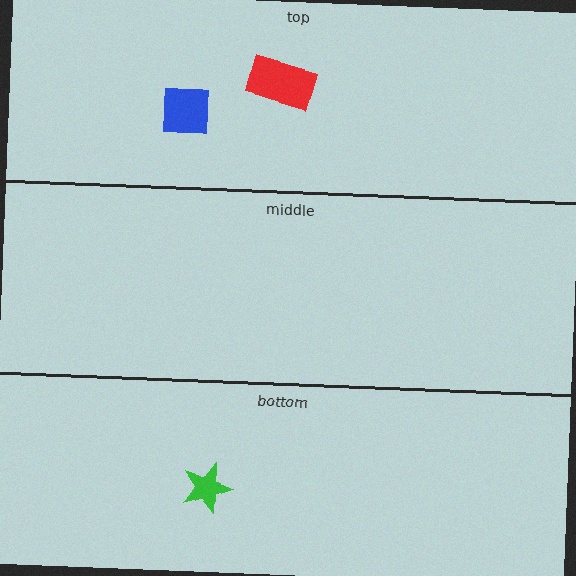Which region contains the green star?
The bottom region.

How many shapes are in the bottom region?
1.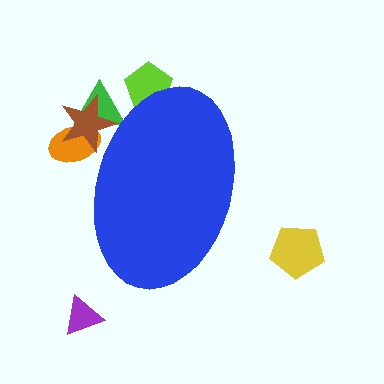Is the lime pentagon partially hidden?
Yes, the lime pentagon is partially hidden behind the blue ellipse.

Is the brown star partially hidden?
Yes, the brown star is partially hidden behind the blue ellipse.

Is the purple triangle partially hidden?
No, the purple triangle is fully visible.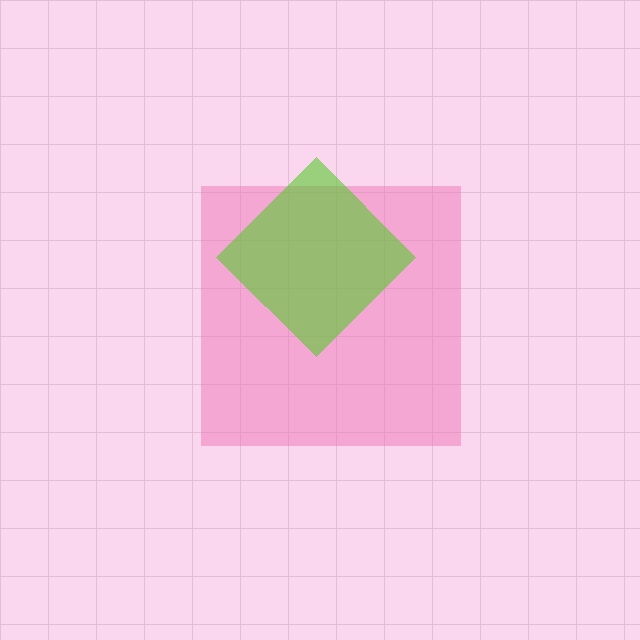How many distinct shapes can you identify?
There are 2 distinct shapes: a pink square, a lime diamond.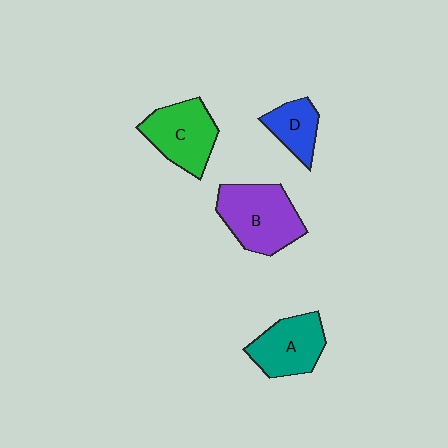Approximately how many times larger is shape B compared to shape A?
Approximately 1.3 times.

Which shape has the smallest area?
Shape D (blue).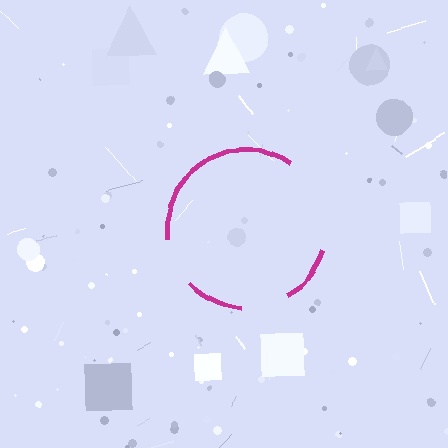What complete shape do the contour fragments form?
The contour fragments form a circle.